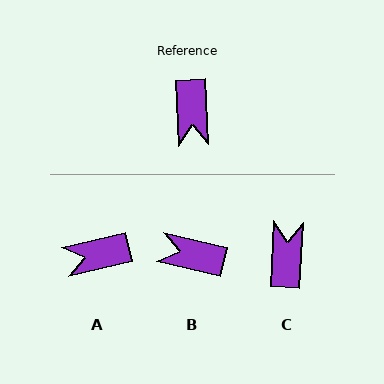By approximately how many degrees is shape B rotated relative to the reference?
Approximately 106 degrees clockwise.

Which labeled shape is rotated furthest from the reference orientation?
C, about 174 degrees away.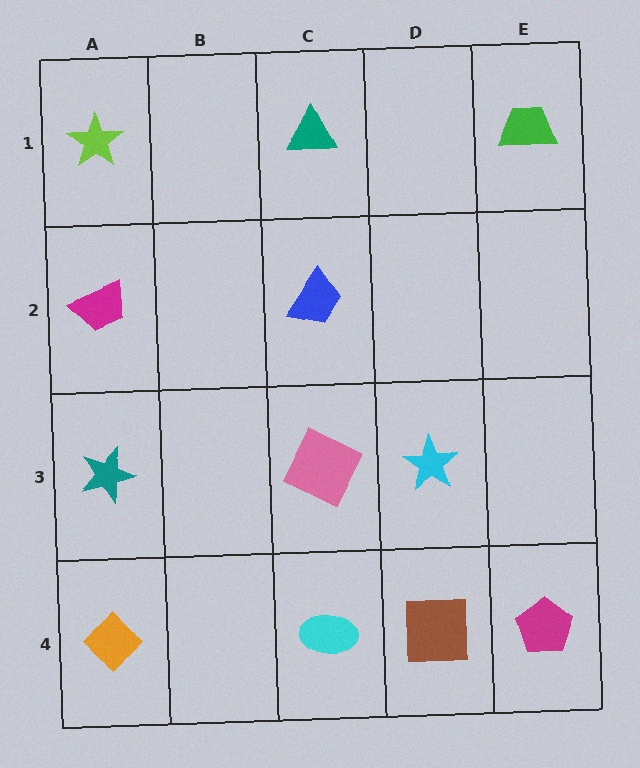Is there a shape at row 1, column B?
No, that cell is empty.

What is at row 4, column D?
A brown square.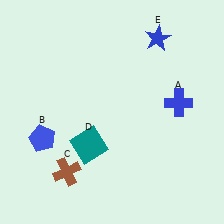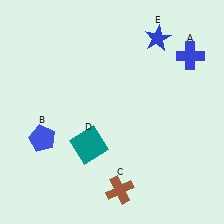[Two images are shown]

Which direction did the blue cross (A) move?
The blue cross (A) moved up.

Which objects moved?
The objects that moved are: the blue cross (A), the brown cross (C).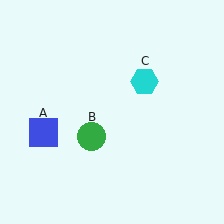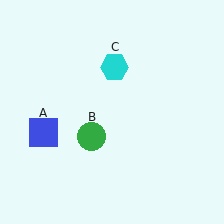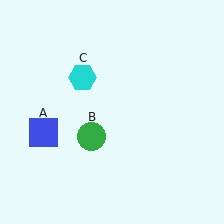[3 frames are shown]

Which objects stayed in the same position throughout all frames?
Blue square (object A) and green circle (object B) remained stationary.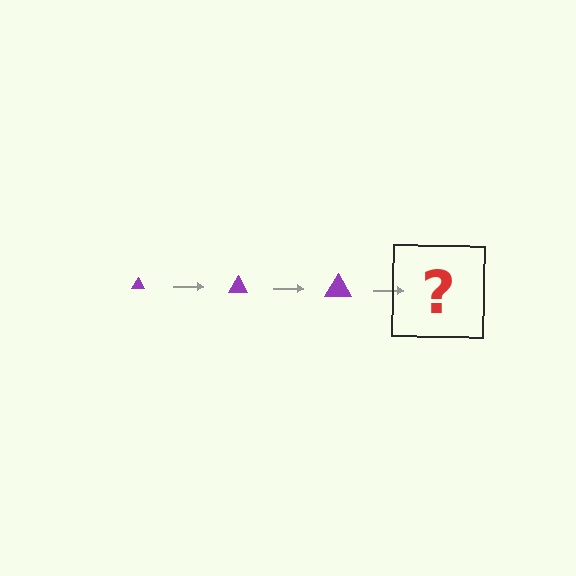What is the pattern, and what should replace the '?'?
The pattern is that the triangle gets progressively larger each step. The '?' should be a purple triangle, larger than the previous one.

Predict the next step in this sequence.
The next step is a purple triangle, larger than the previous one.